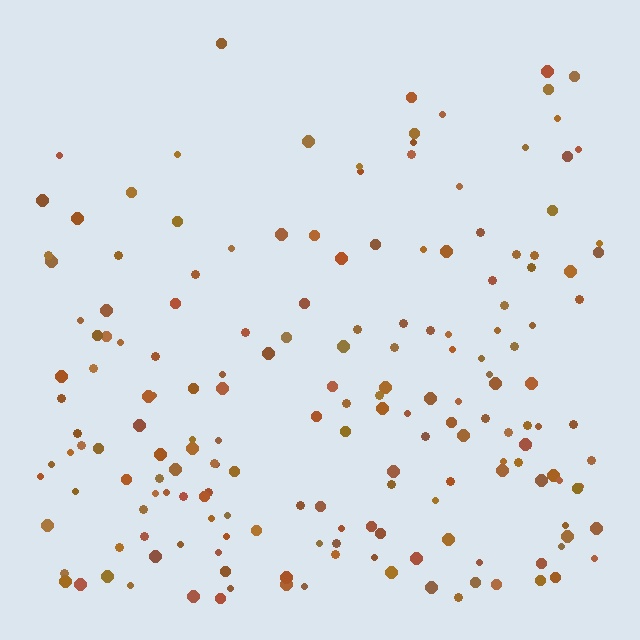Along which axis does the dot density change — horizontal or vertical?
Vertical.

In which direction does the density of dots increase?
From top to bottom, with the bottom side densest.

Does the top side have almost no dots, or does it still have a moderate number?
Still a moderate number, just noticeably fewer than the bottom.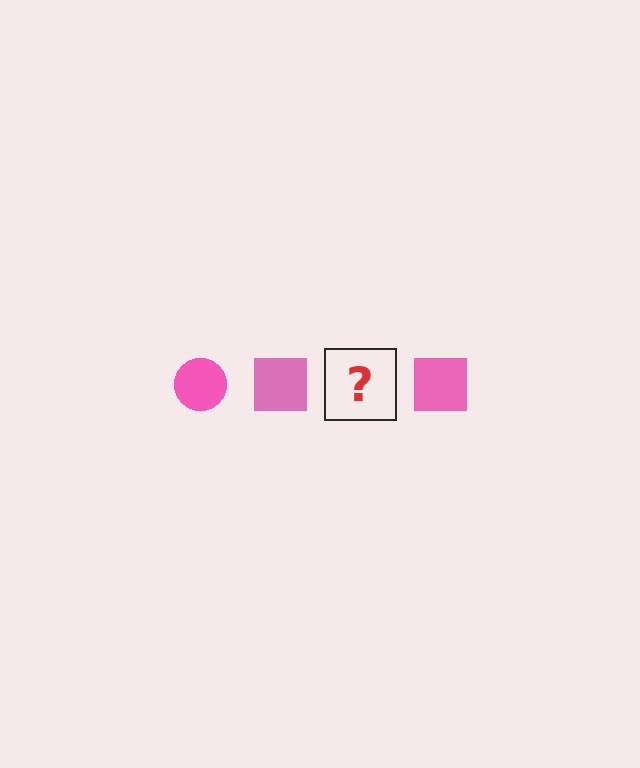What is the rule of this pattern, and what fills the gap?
The rule is that the pattern cycles through circle, square shapes in pink. The gap should be filled with a pink circle.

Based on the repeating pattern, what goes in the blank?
The blank should be a pink circle.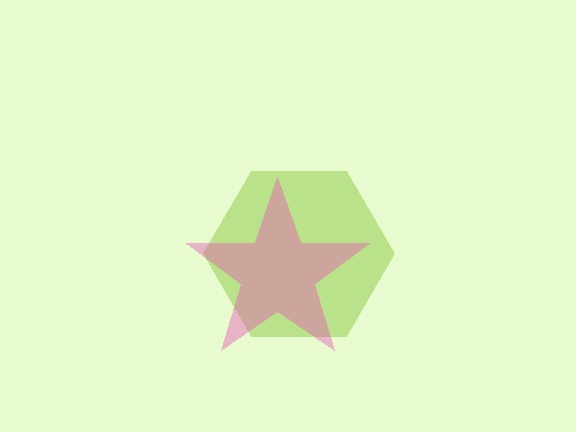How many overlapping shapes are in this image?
There are 2 overlapping shapes in the image.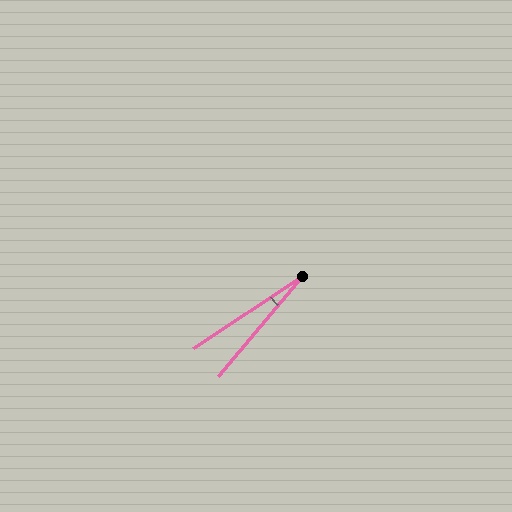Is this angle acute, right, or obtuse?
It is acute.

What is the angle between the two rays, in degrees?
Approximately 17 degrees.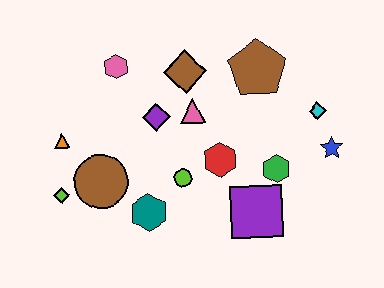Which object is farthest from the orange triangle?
The blue star is farthest from the orange triangle.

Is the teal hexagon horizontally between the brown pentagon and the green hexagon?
No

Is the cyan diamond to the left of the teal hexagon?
No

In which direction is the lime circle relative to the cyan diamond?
The lime circle is to the left of the cyan diamond.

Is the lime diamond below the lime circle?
Yes